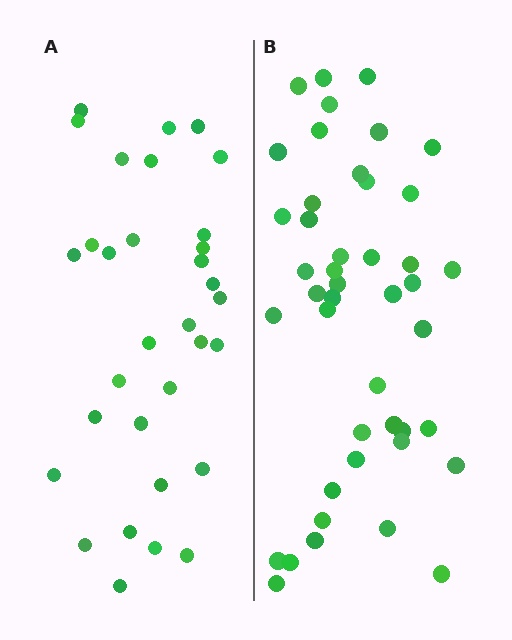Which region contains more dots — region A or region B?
Region B (the right region) has more dots.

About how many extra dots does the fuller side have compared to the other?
Region B has roughly 12 or so more dots than region A.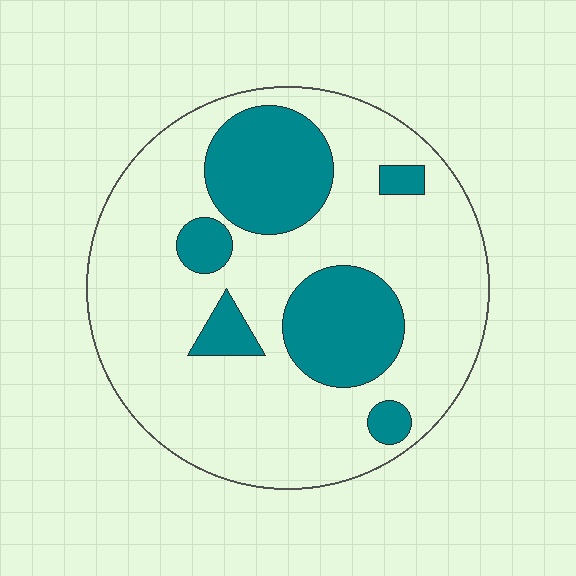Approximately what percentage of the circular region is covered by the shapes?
Approximately 25%.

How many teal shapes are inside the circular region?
6.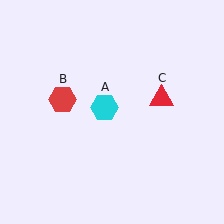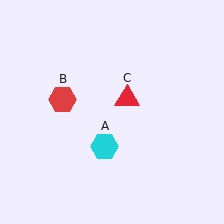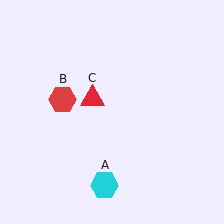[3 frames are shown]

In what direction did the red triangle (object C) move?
The red triangle (object C) moved left.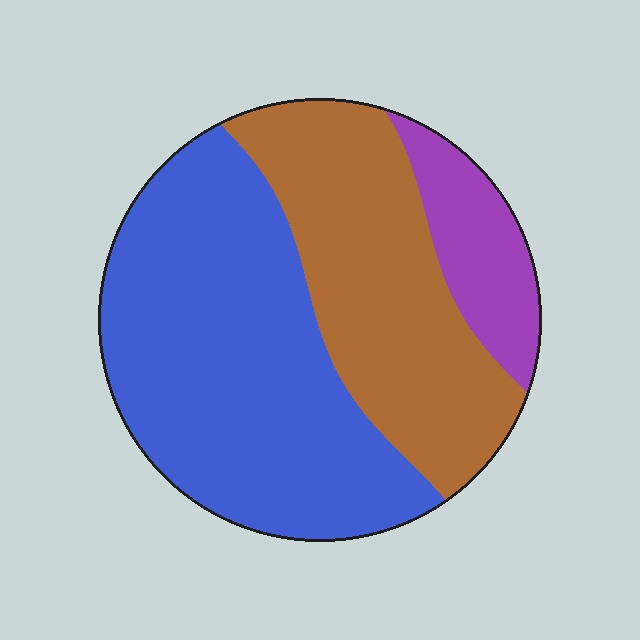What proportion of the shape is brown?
Brown takes up between a third and a half of the shape.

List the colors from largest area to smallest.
From largest to smallest: blue, brown, purple.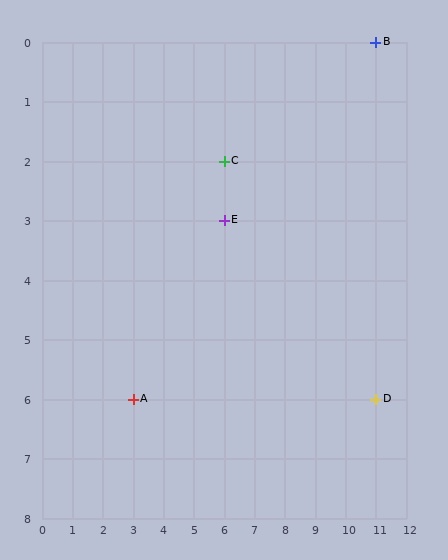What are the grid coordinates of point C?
Point C is at grid coordinates (6, 2).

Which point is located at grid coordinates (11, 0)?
Point B is at (11, 0).